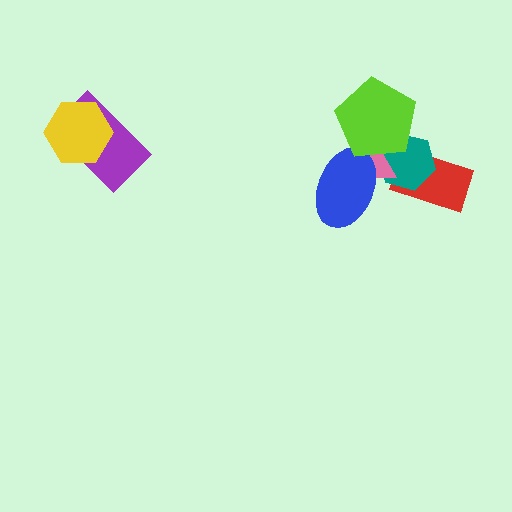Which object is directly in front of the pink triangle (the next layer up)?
The blue ellipse is directly in front of the pink triangle.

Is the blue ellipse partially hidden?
Yes, it is partially covered by another shape.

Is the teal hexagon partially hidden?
Yes, it is partially covered by another shape.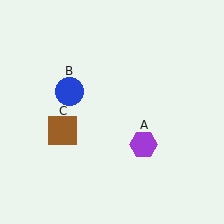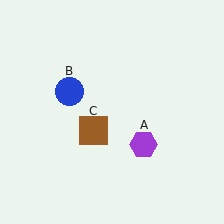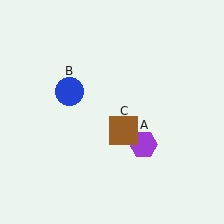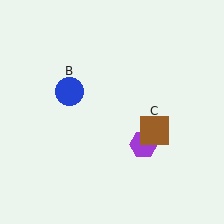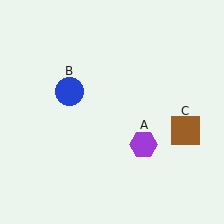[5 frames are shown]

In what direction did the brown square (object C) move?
The brown square (object C) moved right.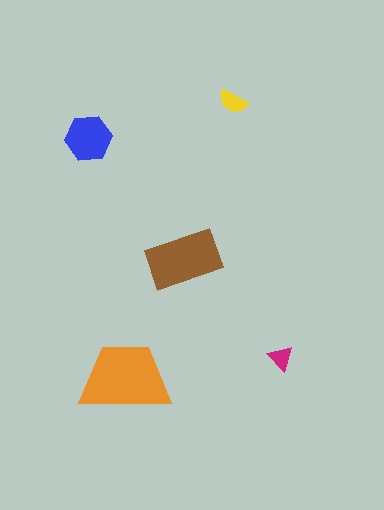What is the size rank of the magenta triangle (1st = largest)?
5th.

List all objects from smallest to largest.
The magenta triangle, the yellow semicircle, the blue hexagon, the brown rectangle, the orange trapezoid.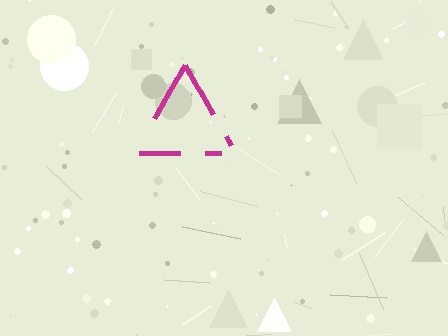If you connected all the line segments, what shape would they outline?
They would outline a triangle.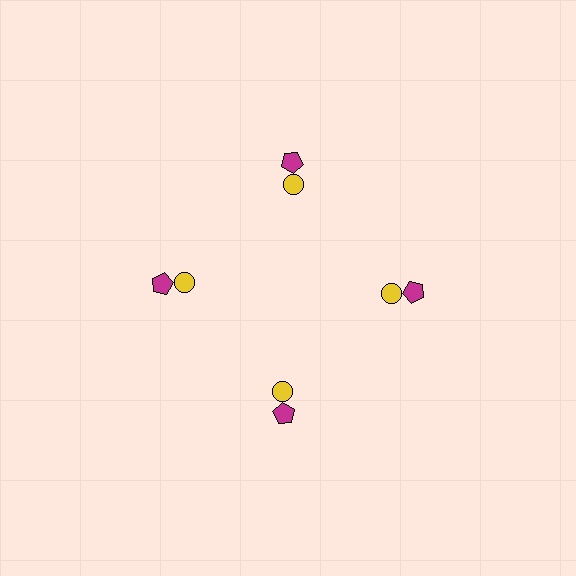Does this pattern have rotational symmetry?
Yes, this pattern has 4-fold rotational symmetry. It looks the same after rotating 90 degrees around the center.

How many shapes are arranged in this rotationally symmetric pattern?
There are 8 shapes, arranged in 4 groups of 2.